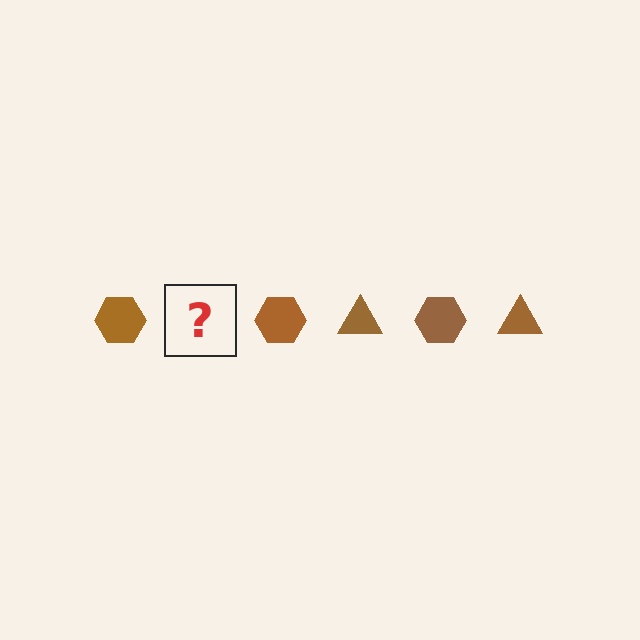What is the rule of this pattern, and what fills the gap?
The rule is that the pattern cycles through hexagon, triangle shapes in brown. The gap should be filled with a brown triangle.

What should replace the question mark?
The question mark should be replaced with a brown triangle.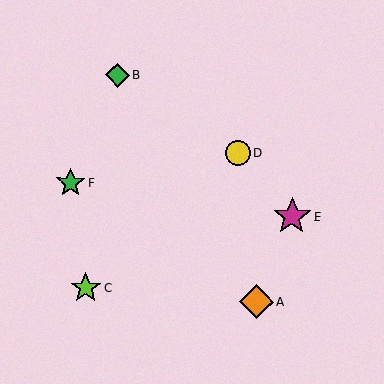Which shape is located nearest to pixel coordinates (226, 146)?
The yellow circle (labeled D) at (238, 153) is nearest to that location.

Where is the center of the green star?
The center of the green star is at (71, 183).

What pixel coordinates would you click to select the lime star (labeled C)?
Click at (86, 288) to select the lime star C.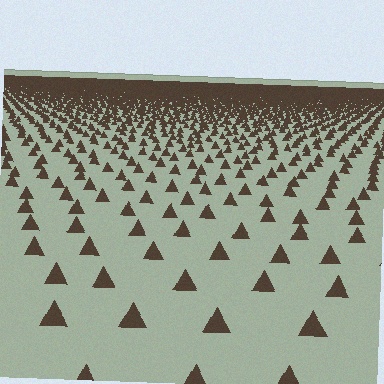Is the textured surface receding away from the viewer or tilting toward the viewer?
The surface is receding away from the viewer. Texture elements get smaller and denser toward the top.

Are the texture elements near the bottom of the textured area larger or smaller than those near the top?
Larger. Near the bottom, elements are closer to the viewer and appear at a bigger on-screen size.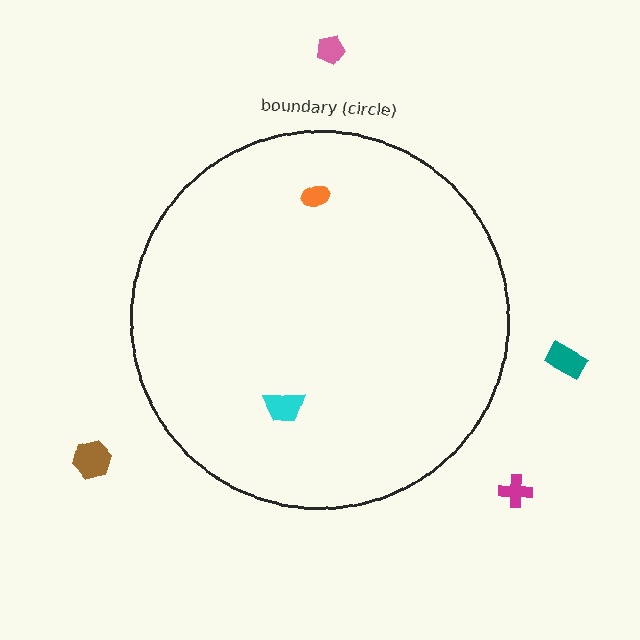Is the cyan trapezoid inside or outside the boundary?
Inside.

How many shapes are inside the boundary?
2 inside, 4 outside.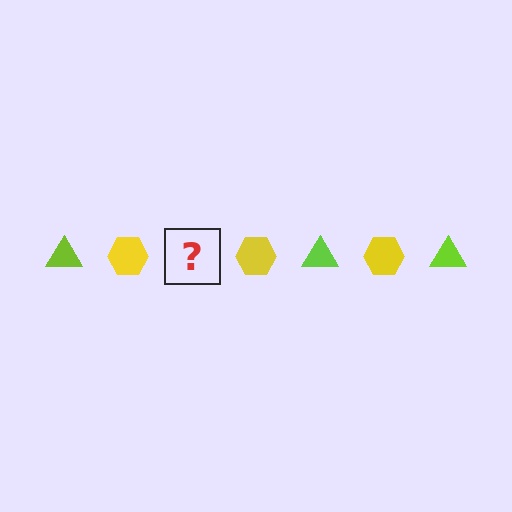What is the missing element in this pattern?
The missing element is a lime triangle.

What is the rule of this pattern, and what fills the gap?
The rule is that the pattern alternates between lime triangle and yellow hexagon. The gap should be filled with a lime triangle.